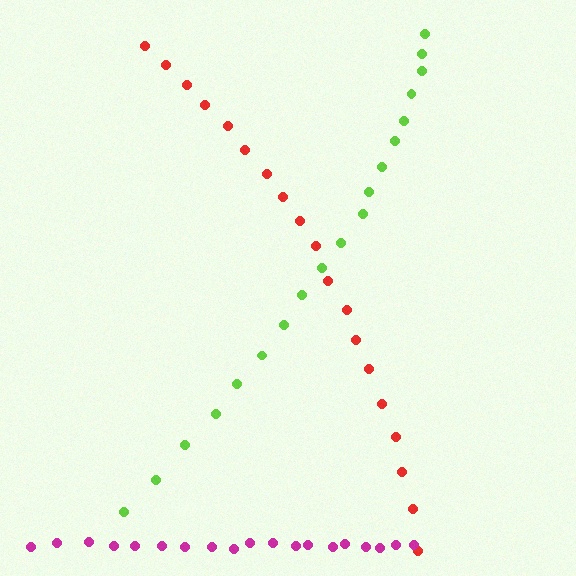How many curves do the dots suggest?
There are 3 distinct paths.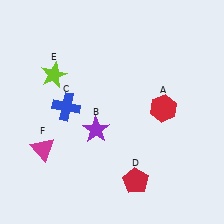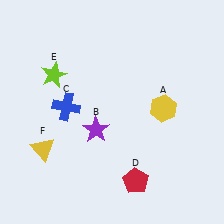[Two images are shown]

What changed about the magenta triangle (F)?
In Image 1, F is magenta. In Image 2, it changed to yellow.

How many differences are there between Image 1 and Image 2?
There are 2 differences between the two images.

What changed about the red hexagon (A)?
In Image 1, A is red. In Image 2, it changed to yellow.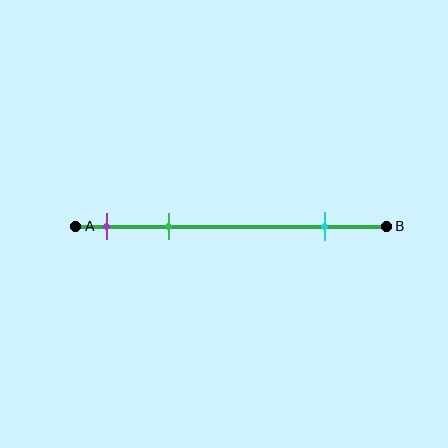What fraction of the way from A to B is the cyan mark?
The cyan mark is approximately 80% (0.8) of the way from A to B.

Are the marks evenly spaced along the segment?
No, the marks are not evenly spaced.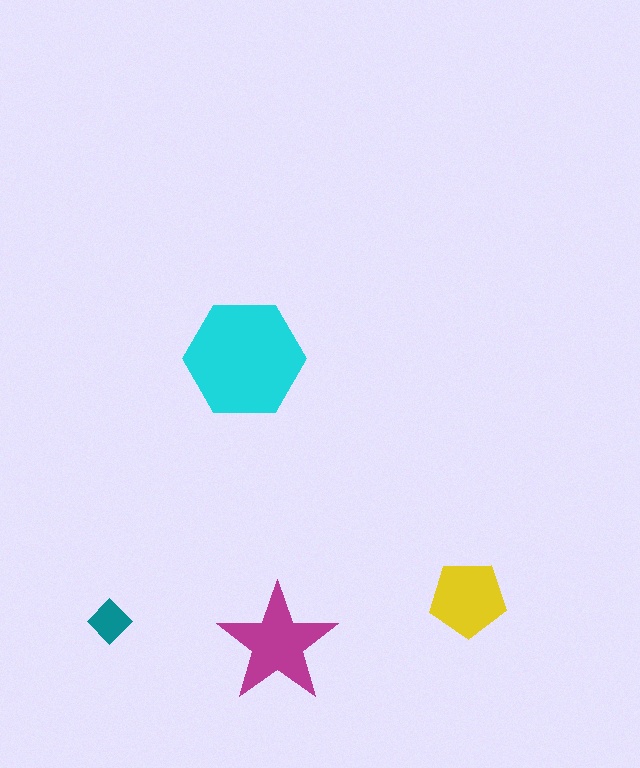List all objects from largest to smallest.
The cyan hexagon, the magenta star, the yellow pentagon, the teal diamond.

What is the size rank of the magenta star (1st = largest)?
2nd.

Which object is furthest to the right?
The yellow pentagon is rightmost.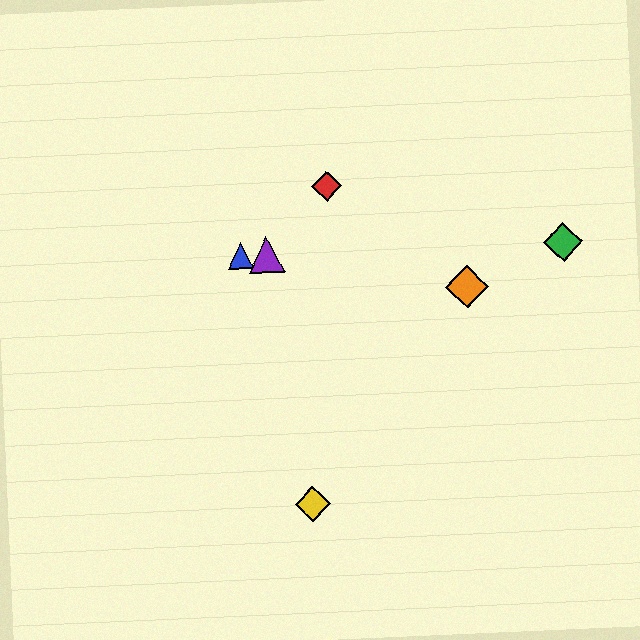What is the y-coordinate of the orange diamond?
The orange diamond is at y≈287.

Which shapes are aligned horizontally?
The blue triangle, the green diamond, the purple triangle are aligned horizontally.